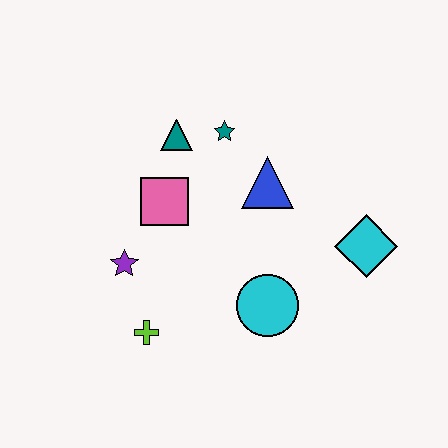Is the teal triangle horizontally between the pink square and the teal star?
Yes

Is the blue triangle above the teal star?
No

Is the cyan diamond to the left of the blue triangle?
No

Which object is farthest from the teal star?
The lime cross is farthest from the teal star.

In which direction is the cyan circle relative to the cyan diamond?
The cyan circle is to the left of the cyan diamond.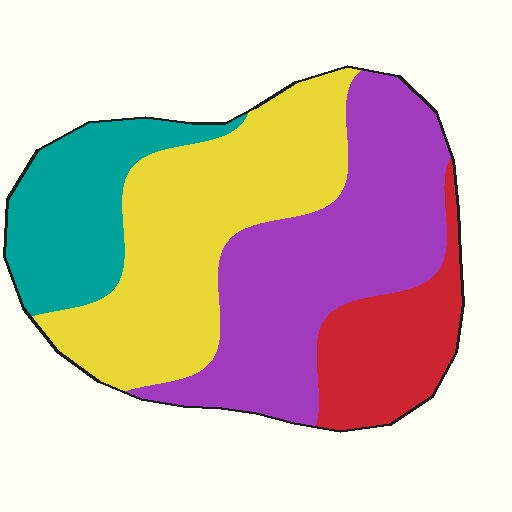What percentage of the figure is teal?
Teal takes up between a sixth and a third of the figure.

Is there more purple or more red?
Purple.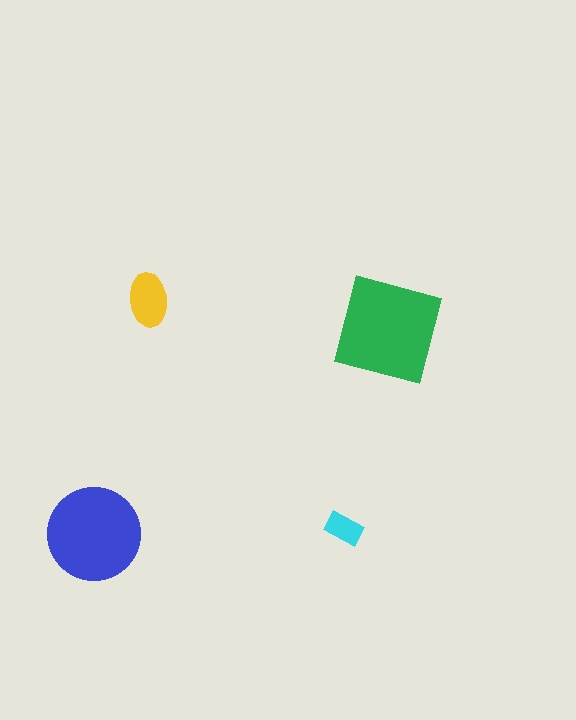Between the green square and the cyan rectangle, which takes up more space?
The green square.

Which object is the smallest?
The cyan rectangle.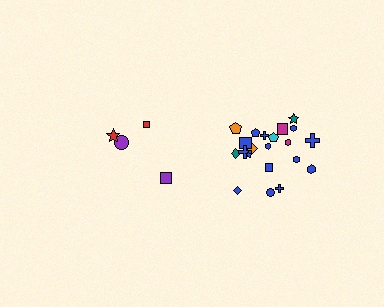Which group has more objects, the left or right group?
The right group.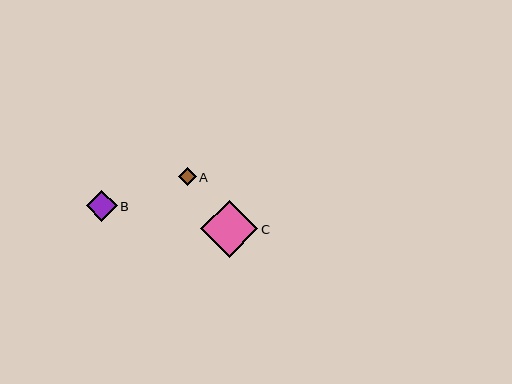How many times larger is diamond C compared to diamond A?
Diamond C is approximately 3.2 times the size of diamond A.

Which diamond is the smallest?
Diamond A is the smallest with a size of approximately 18 pixels.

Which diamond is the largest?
Diamond C is the largest with a size of approximately 57 pixels.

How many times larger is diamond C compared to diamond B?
Diamond C is approximately 1.8 times the size of diamond B.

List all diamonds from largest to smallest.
From largest to smallest: C, B, A.